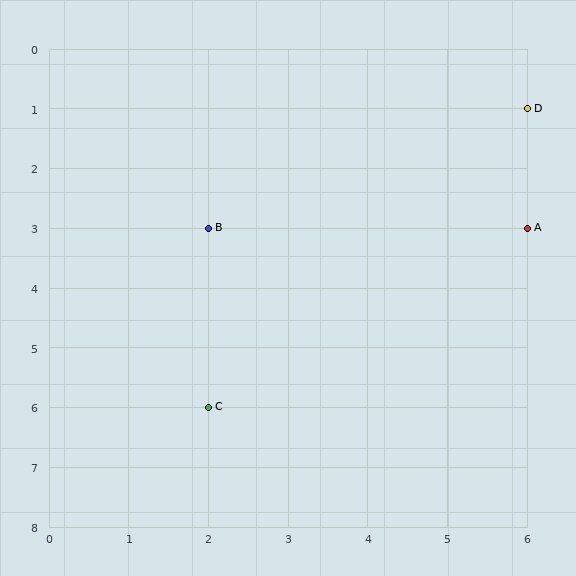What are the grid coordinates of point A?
Point A is at grid coordinates (6, 3).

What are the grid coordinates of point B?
Point B is at grid coordinates (2, 3).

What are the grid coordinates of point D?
Point D is at grid coordinates (6, 1).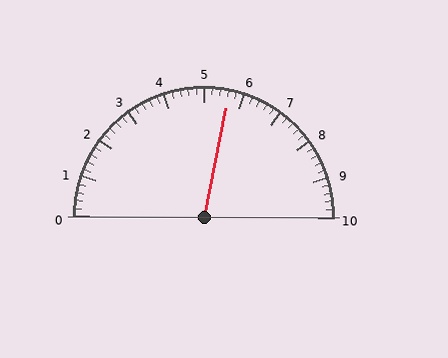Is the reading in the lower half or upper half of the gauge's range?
The reading is in the upper half of the range (0 to 10).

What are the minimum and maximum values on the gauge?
The gauge ranges from 0 to 10.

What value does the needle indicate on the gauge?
The needle indicates approximately 5.6.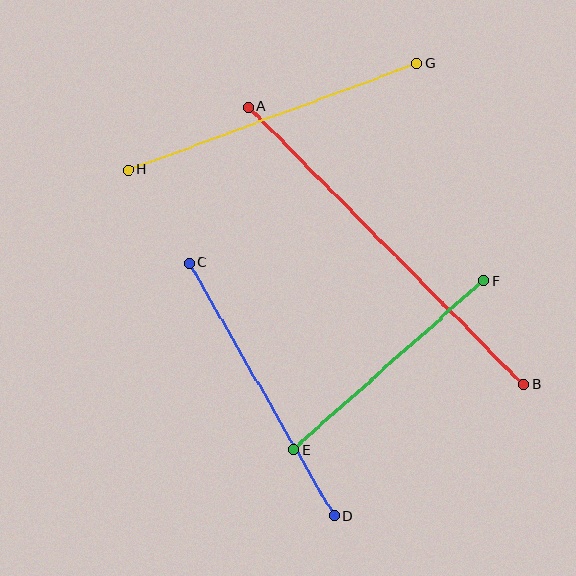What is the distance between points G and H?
The distance is approximately 308 pixels.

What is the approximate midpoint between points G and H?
The midpoint is at approximately (273, 117) pixels.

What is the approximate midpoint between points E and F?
The midpoint is at approximately (389, 365) pixels.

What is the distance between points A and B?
The distance is approximately 391 pixels.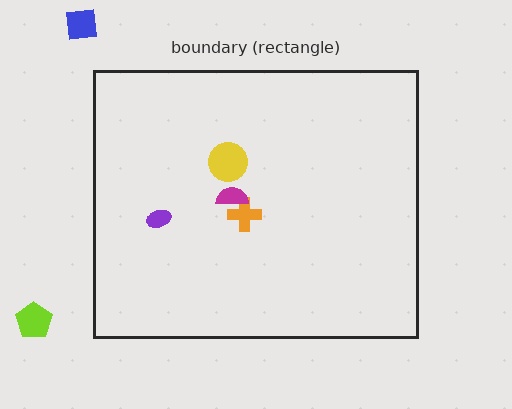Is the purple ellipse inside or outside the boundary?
Inside.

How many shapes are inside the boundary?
4 inside, 2 outside.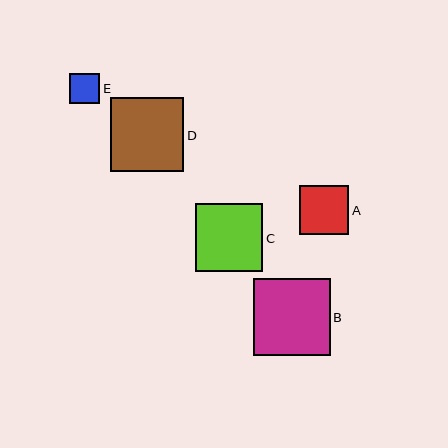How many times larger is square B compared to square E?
Square B is approximately 2.5 times the size of square E.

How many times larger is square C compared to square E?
Square C is approximately 2.2 times the size of square E.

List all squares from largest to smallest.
From largest to smallest: B, D, C, A, E.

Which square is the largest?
Square B is the largest with a size of approximately 77 pixels.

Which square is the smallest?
Square E is the smallest with a size of approximately 30 pixels.